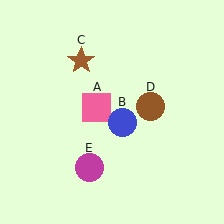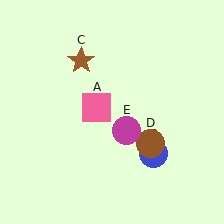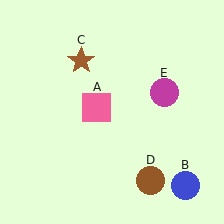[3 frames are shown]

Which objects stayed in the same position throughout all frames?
Pink square (object A) and brown star (object C) remained stationary.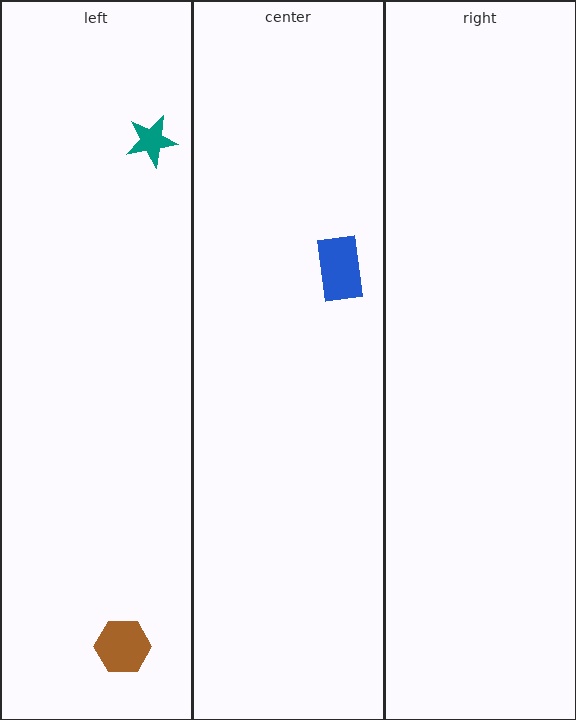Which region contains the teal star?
The left region.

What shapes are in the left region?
The brown hexagon, the teal star.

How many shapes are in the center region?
1.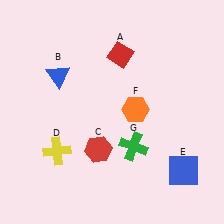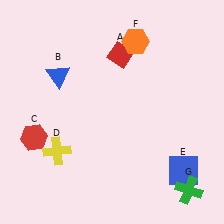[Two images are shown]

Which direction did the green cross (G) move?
The green cross (G) moved right.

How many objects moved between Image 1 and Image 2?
3 objects moved between the two images.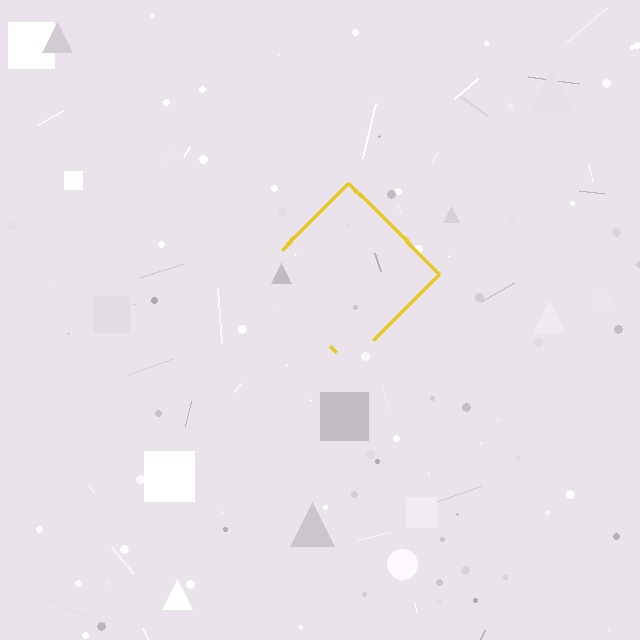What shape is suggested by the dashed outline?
The dashed outline suggests a diamond.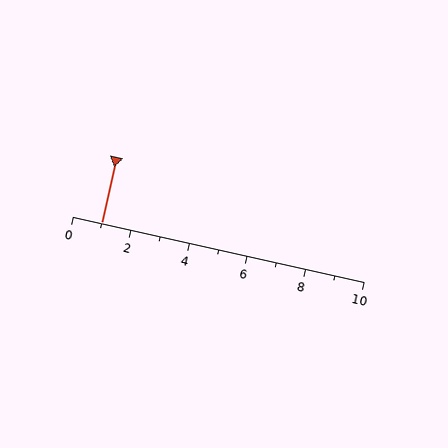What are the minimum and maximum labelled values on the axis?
The axis runs from 0 to 10.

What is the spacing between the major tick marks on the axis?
The major ticks are spaced 2 apart.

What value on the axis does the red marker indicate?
The marker indicates approximately 1.